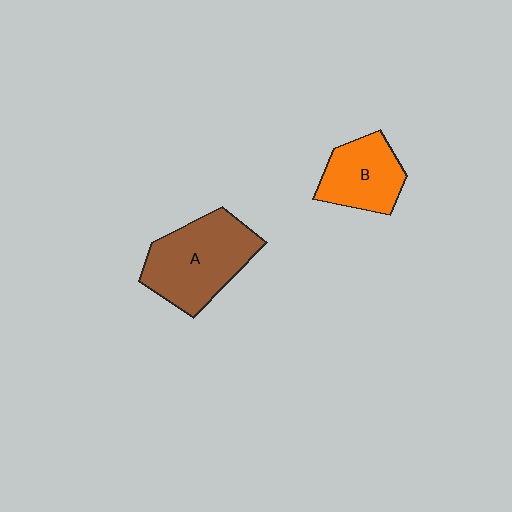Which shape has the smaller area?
Shape B (orange).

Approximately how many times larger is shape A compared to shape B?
Approximately 1.5 times.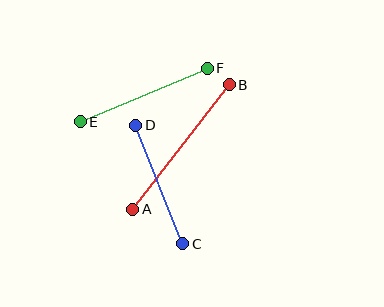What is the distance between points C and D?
The distance is approximately 128 pixels.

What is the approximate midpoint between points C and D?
The midpoint is at approximately (159, 185) pixels.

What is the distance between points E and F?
The distance is approximately 138 pixels.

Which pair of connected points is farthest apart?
Points A and B are farthest apart.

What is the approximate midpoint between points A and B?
The midpoint is at approximately (181, 147) pixels.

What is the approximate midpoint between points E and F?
The midpoint is at approximately (144, 95) pixels.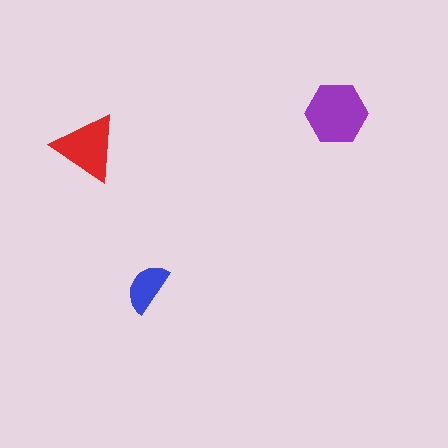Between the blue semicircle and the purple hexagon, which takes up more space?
The purple hexagon.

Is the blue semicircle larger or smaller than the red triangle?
Smaller.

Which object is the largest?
The purple hexagon.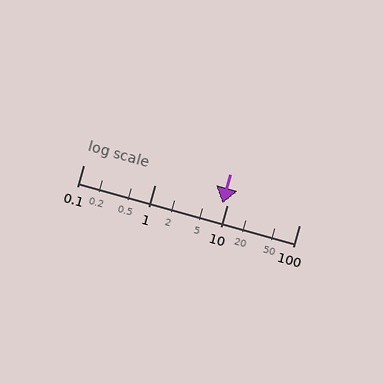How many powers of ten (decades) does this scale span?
The scale spans 3 decades, from 0.1 to 100.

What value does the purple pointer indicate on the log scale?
The pointer indicates approximately 8.5.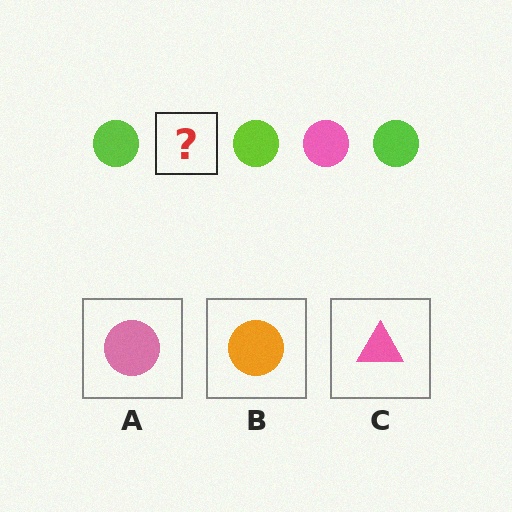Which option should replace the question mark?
Option A.